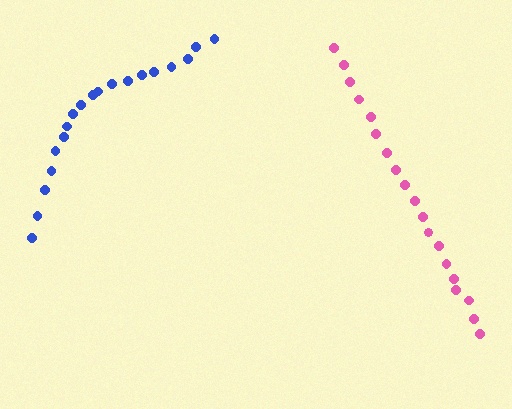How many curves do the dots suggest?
There are 2 distinct paths.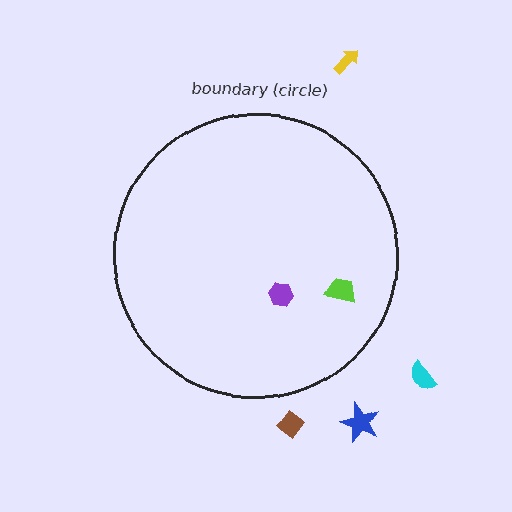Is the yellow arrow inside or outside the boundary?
Outside.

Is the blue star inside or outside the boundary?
Outside.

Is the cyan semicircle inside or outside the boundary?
Outside.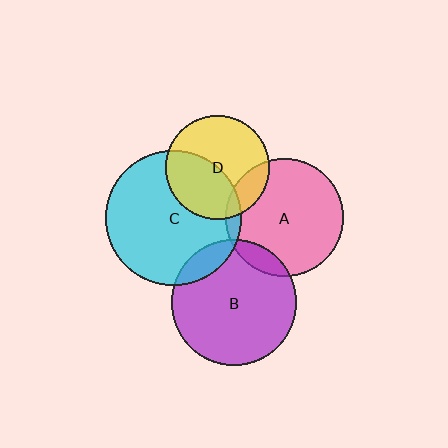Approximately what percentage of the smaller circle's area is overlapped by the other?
Approximately 15%.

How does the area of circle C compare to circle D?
Approximately 1.7 times.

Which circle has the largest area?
Circle C (cyan).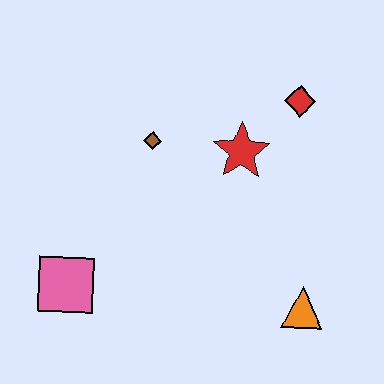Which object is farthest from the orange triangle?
The pink square is farthest from the orange triangle.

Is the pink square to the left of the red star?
Yes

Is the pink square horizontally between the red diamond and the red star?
No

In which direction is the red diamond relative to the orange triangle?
The red diamond is above the orange triangle.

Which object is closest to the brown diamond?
The red star is closest to the brown diamond.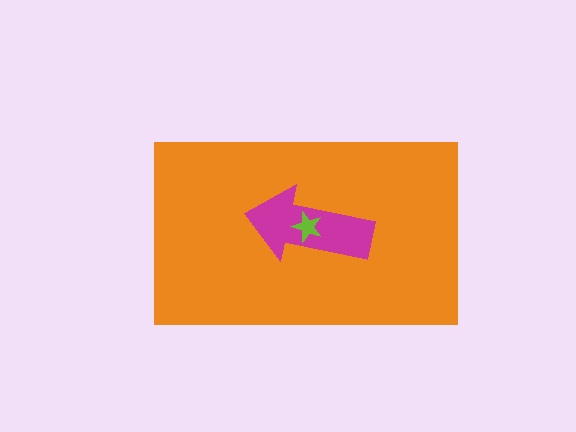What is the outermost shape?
The orange rectangle.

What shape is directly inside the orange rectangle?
The magenta arrow.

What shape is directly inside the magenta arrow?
The lime star.